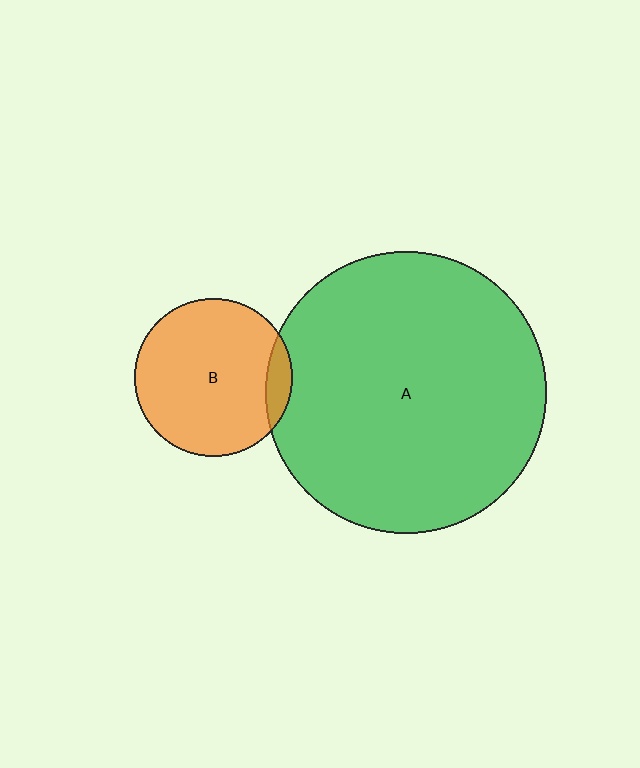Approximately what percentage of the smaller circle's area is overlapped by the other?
Approximately 10%.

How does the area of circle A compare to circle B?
Approximately 3.1 times.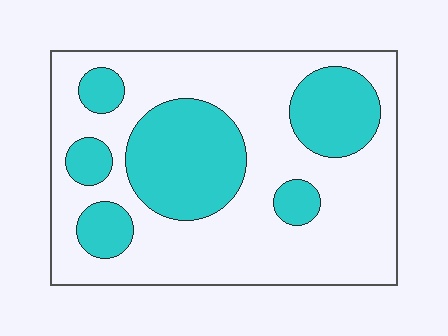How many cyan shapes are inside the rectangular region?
6.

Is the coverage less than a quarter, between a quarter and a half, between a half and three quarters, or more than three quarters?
Between a quarter and a half.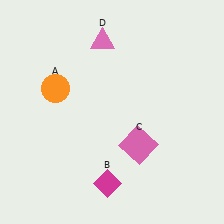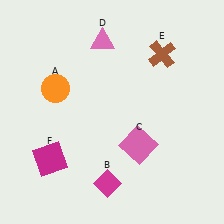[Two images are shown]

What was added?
A brown cross (E), a magenta square (F) were added in Image 2.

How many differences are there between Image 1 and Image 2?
There are 2 differences between the two images.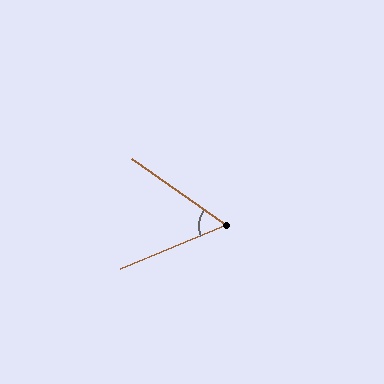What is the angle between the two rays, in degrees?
Approximately 58 degrees.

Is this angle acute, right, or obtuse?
It is acute.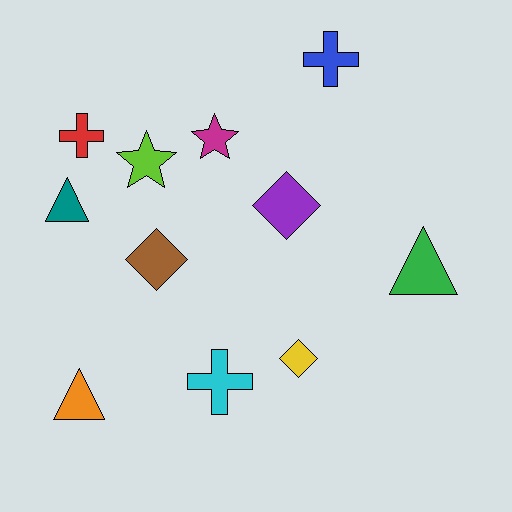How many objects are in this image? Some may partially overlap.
There are 11 objects.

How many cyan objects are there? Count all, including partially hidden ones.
There is 1 cyan object.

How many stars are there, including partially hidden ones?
There are 2 stars.